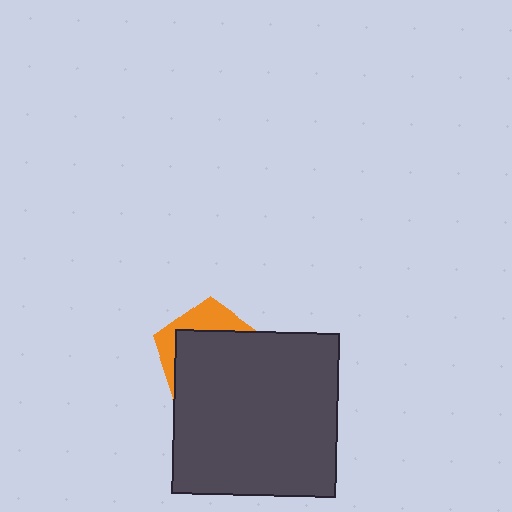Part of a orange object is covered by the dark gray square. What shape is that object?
It is a pentagon.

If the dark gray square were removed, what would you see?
You would see the complete orange pentagon.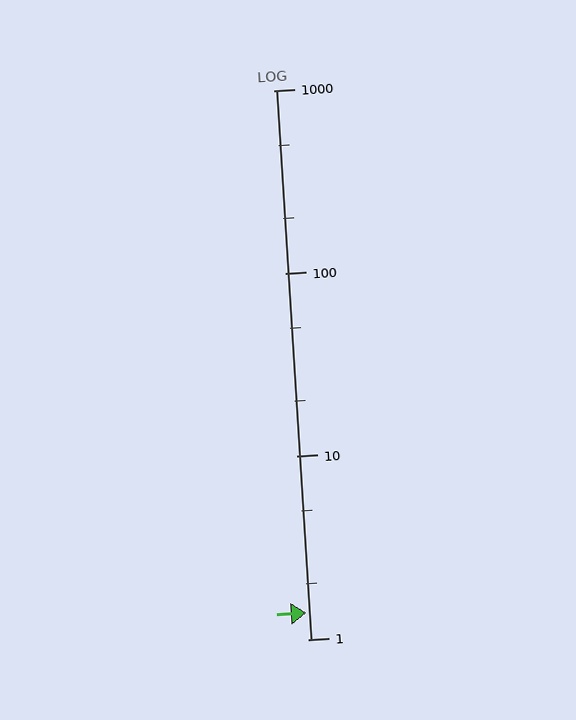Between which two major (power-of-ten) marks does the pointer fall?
The pointer is between 1 and 10.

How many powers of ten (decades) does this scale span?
The scale spans 3 decades, from 1 to 1000.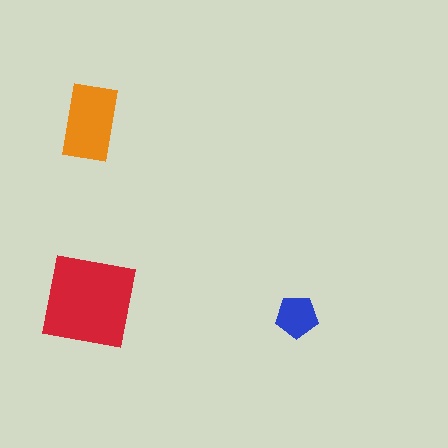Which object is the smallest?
The blue pentagon.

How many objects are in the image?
There are 3 objects in the image.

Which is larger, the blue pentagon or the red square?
The red square.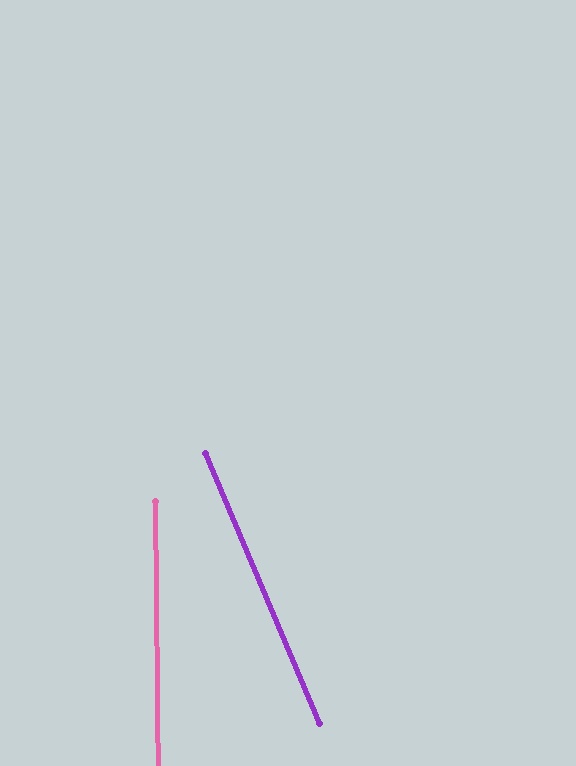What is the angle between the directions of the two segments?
Approximately 22 degrees.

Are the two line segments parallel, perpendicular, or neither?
Neither parallel nor perpendicular — they differ by about 22°.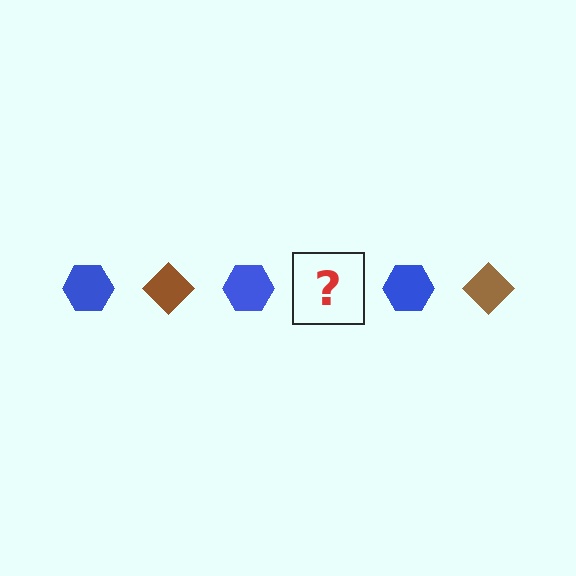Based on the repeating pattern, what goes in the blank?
The blank should be a brown diamond.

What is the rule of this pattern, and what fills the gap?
The rule is that the pattern alternates between blue hexagon and brown diamond. The gap should be filled with a brown diamond.